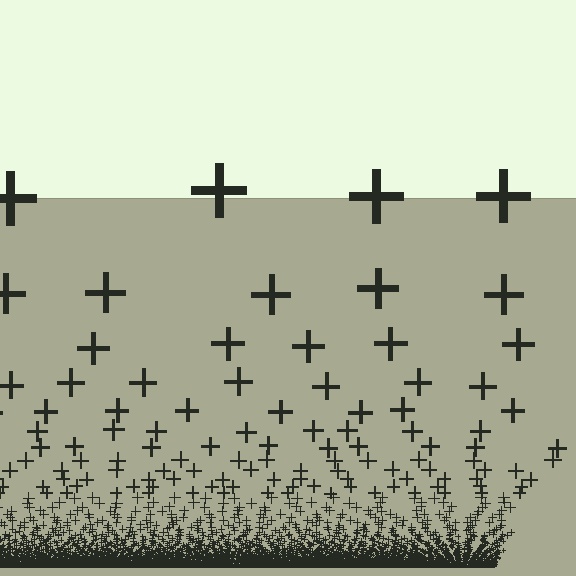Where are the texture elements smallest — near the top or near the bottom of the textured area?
Near the bottom.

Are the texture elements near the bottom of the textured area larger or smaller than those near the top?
Smaller. The gradient is inverted — elements near the bottom are smaller and denser.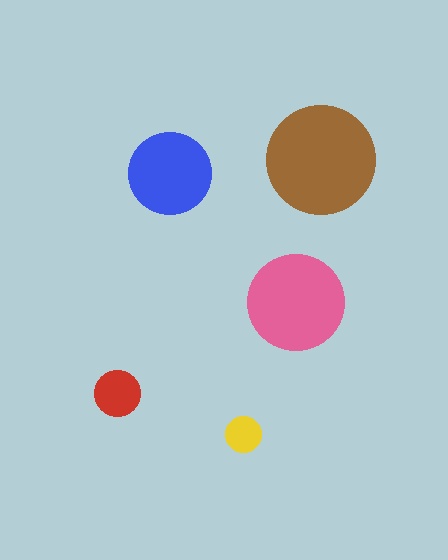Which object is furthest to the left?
The red circle is leftmost.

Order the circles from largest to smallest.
the brown one, the pink one, the blue one, the red one, the yellow one.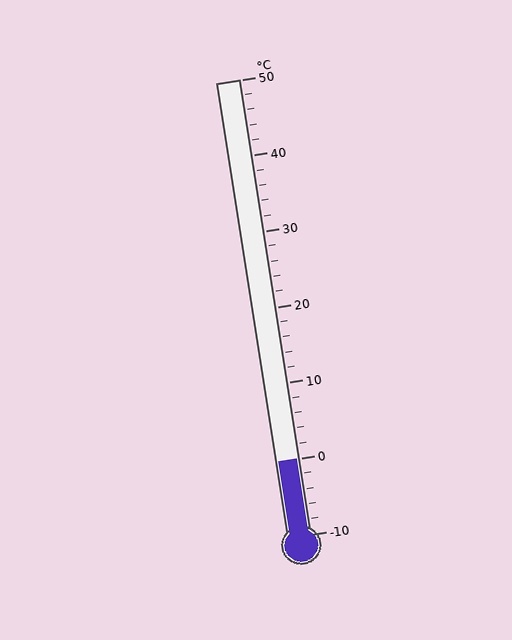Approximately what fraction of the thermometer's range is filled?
The thermometer is filled to approximately 15% of its range.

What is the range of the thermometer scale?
The thermometer scale ranges from -10°C to 50°C.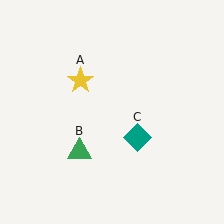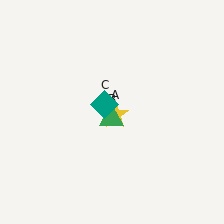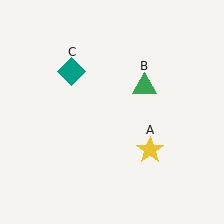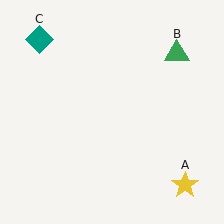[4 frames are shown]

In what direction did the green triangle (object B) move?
The green triangle (object B) moved up and to the right.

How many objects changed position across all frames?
3 objects changed position: yellow star (object A), green triangle (object B), teal diamond (object C).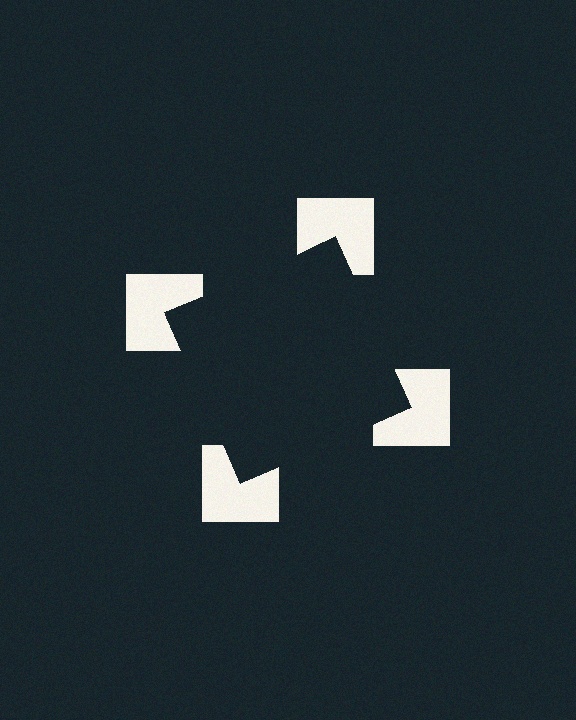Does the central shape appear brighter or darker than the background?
It typically appears slightly darker than the background, even though no actual brightness change is drawn.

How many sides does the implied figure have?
4 sides.